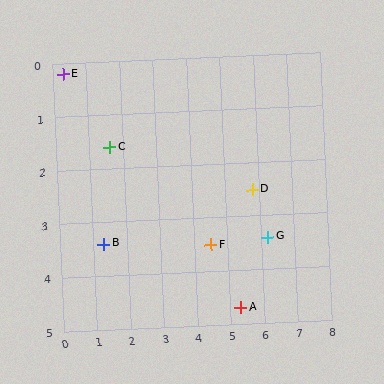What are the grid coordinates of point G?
Point G is at approximately (6.2, 3.4).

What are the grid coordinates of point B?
Point B is at approximately (1.3, 3.4).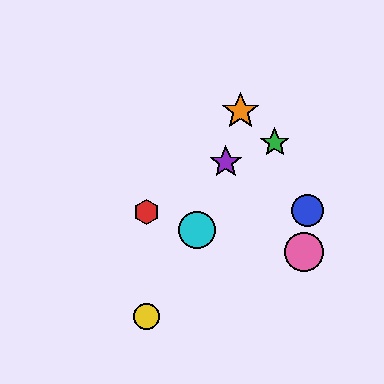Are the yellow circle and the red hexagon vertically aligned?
Yes, both are at x≈147.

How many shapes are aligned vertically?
2 shapes (the red hexagon, the yellow circle) are aligned vertically.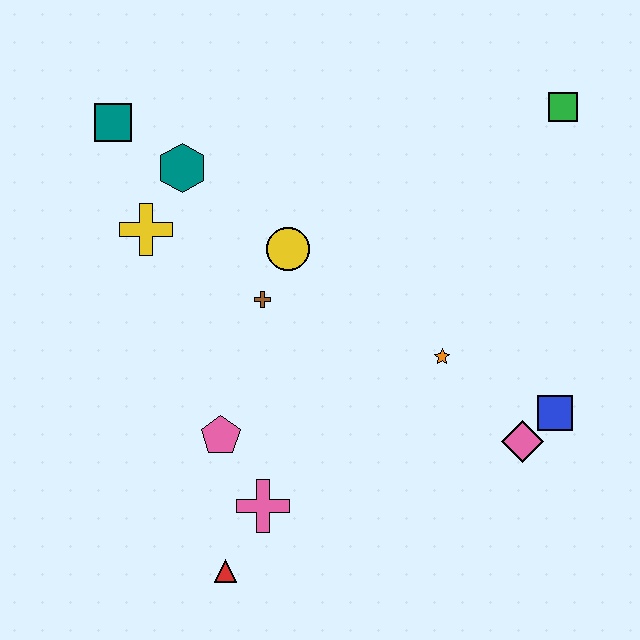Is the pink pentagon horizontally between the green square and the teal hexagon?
Yes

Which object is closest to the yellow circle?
The brown cross is closest to the yellow circle.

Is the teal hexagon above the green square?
No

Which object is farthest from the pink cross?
The green square is farthest from the pink cross.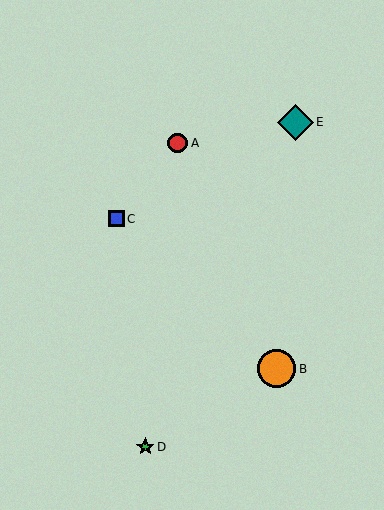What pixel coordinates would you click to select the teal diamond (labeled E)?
Click at (295, 122) to select the teal diamond E.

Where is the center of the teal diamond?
The center of the teal diamond is at (295, 122).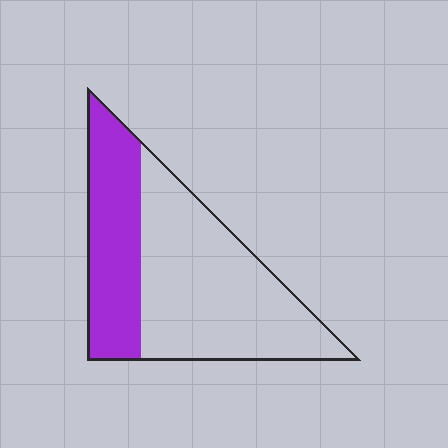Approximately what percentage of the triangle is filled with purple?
Approximately 35%.